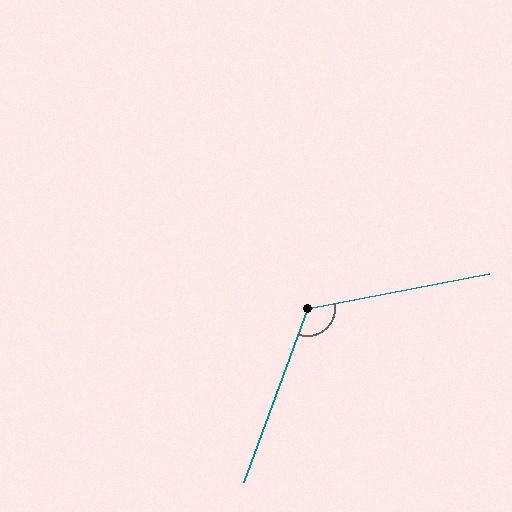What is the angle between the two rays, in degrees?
Approximately 121 degrees.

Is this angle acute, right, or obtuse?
It is obtuse.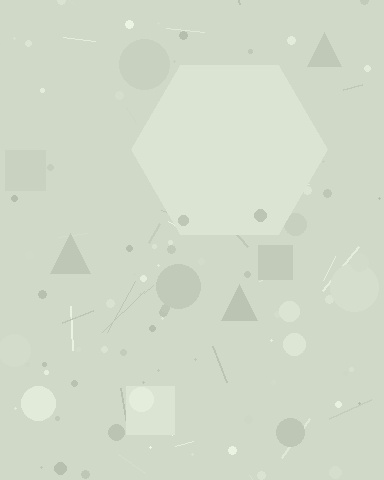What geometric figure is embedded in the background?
A hexagon is embedded in the background.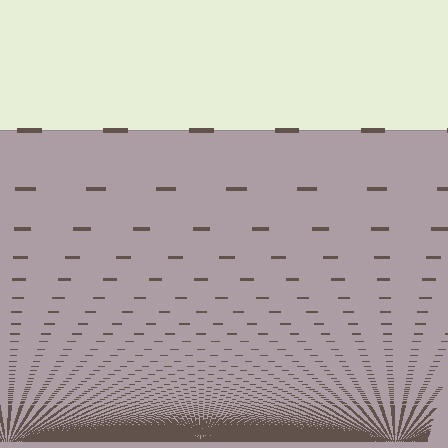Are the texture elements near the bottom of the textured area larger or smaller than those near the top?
Smaller. The gradient is inverted — elements near the bottom are smaller and denser.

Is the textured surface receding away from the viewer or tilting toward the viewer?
The surface appears to tilt toward the viewer. Texture elements get larger and sparser toward the top.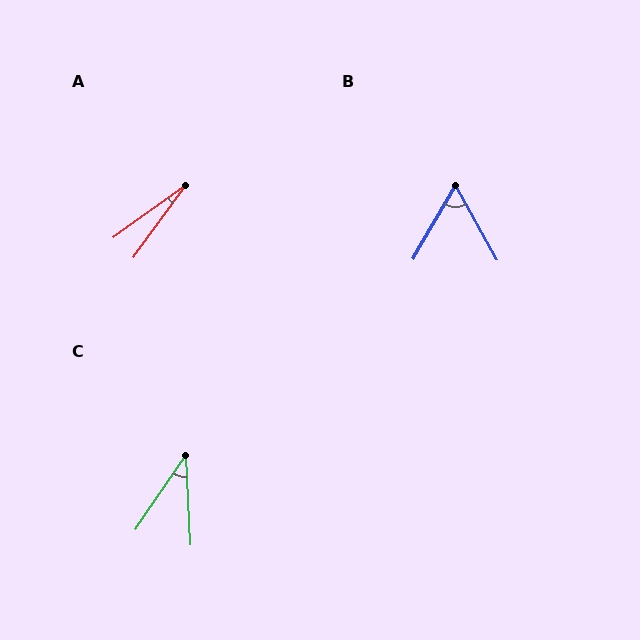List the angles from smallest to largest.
A (18°), C (38°), B (59°).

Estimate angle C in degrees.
Approximately 38 degrees.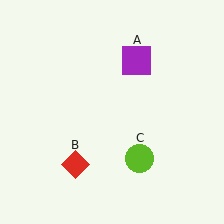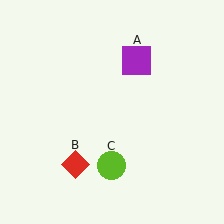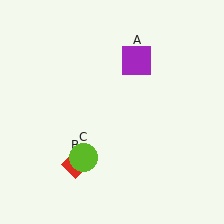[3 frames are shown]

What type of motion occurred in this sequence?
The lime circle (object C) rotated clockwise around the center of the scene.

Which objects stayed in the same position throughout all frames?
Purple square (object A) and red diamond (object B) remained stationary.